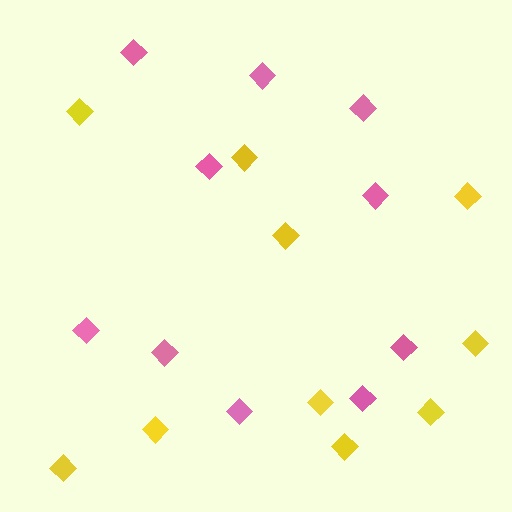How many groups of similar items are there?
There are 2 groups: one group of pink diamonds (10) and one group of yellow diamonds (10).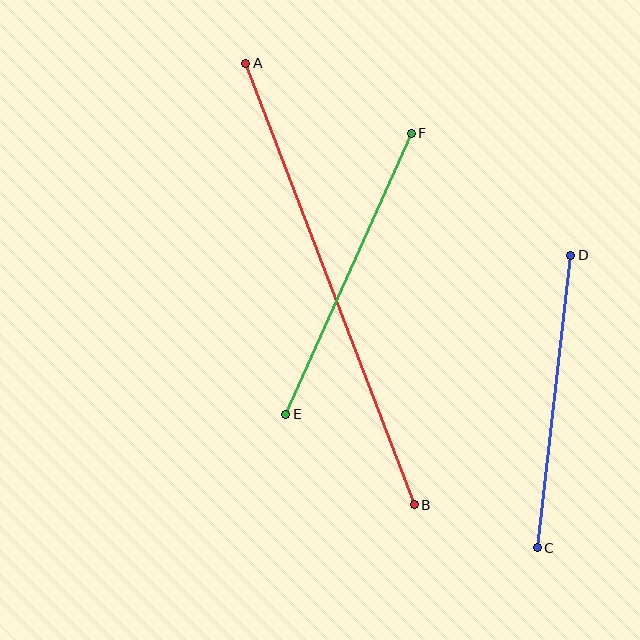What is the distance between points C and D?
The distance is approximately 294 pixels.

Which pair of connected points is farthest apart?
Points A and B are farthest apart.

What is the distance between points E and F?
The distance is approximately 308 pixels.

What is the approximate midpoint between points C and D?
The midpoint is at approximately (554, 402) pixels.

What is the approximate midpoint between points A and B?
The midpoint is at approximately (330, 284) pixels.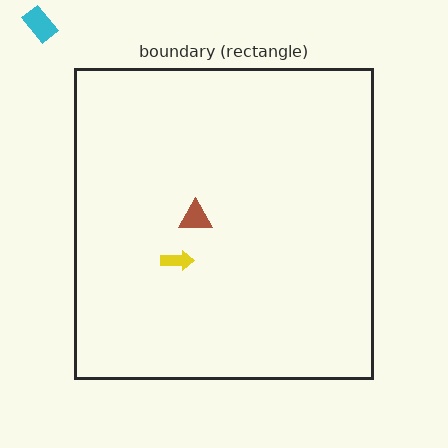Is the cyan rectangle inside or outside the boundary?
Outside.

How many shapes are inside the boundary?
2 inside, 1 outside.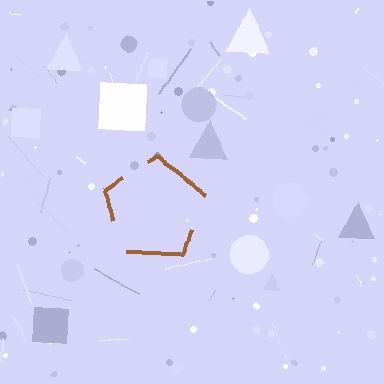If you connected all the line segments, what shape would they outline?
They would outline a pentagon.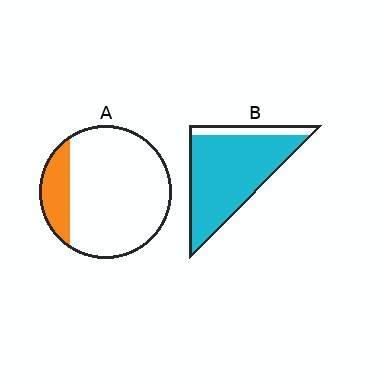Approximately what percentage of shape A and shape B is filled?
A is approximately 20% and B is approximately 85%.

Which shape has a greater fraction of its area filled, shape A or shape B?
Shape B.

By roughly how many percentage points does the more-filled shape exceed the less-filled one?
By roughly 70 percentage points (B over A).